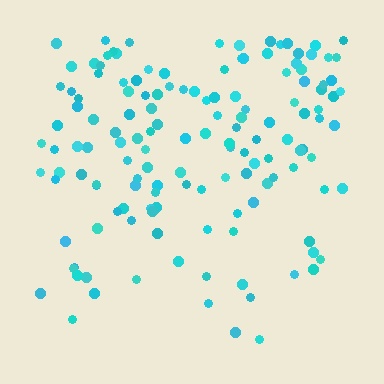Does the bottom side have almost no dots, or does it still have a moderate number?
Still a moderate number, just noticeably fewer than the top.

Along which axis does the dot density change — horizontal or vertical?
Vertical.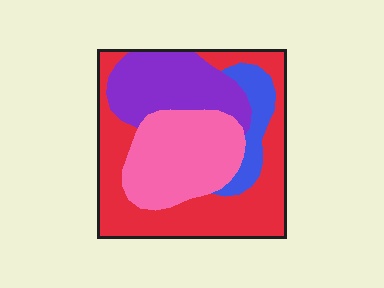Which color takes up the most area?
Red, at roughly 40%.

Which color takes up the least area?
Blue, at roughly 10%.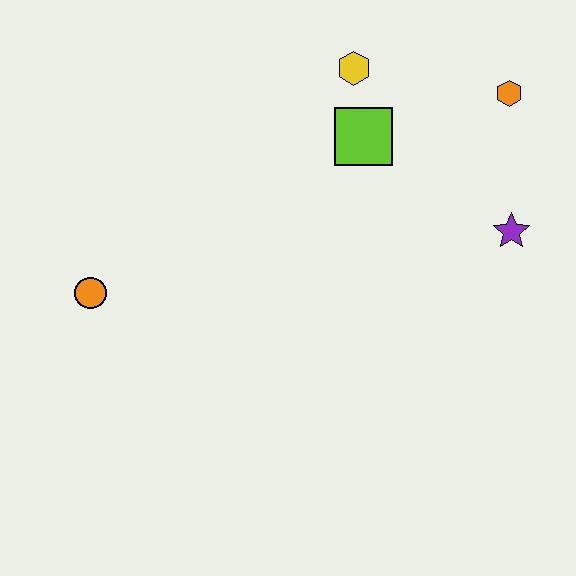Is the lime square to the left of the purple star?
Yes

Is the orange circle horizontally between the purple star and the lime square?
No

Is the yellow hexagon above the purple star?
Yes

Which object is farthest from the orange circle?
The orange hexagon is farthest from the orange circle.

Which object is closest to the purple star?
The orange hexagon is closest to the purple star.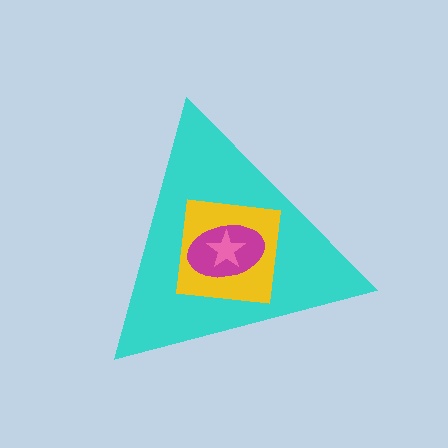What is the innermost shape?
The pink star.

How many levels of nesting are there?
4.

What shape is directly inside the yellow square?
The magenta ellipse.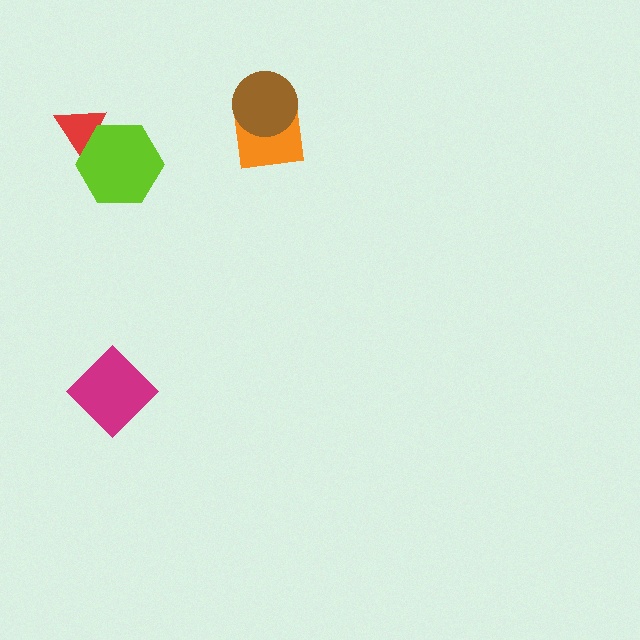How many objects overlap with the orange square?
1 object overlaps with the orange square.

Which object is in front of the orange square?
The brown circle is in front of the orange square.